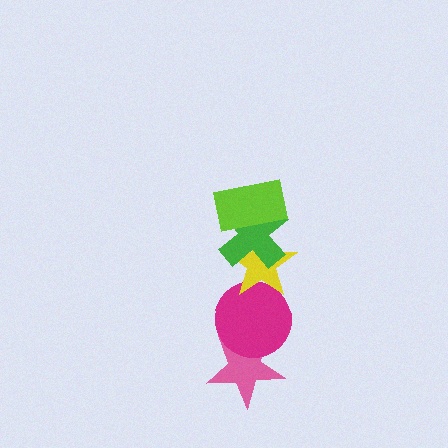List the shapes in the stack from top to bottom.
From top to bottom: the lime rectangle, the green cross, the yellow star, the magenta circle, the pink star.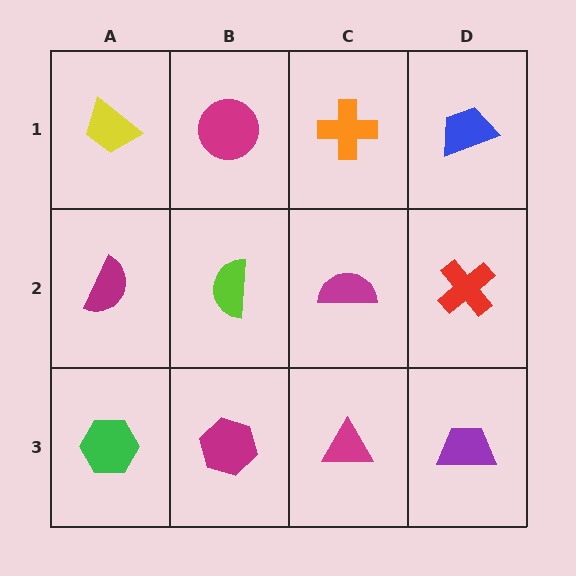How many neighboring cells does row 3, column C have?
3.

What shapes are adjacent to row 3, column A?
A magenta semicircle (row 2, column A), a magenta hexagon (row 3, column B).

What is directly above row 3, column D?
A red cross.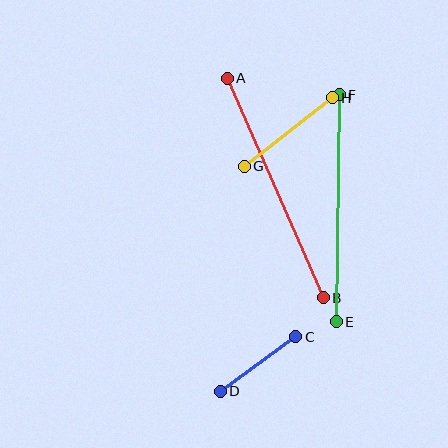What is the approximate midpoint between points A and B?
The midpoint is at approximately (275, 188) pixels.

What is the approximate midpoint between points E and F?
The midpoint is at approximately (338, 208) pixels.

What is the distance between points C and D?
The distance is approximately 93 pixels.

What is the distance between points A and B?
The distance is approximately 240 pixels.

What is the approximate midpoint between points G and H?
The midpoint is at approximately (288, 132) pixels.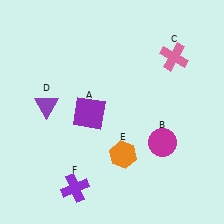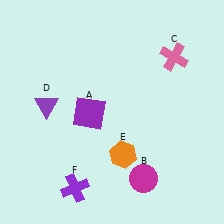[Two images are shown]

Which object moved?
The magenta circle (B) moved down.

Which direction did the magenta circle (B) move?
The magenta circle (B) moved down.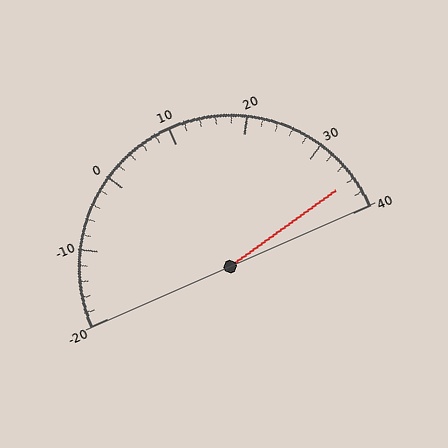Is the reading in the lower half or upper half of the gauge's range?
The reading is in the upper half of the range (-20 to 40).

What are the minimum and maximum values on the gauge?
The gauge ranges from -20 to 40.